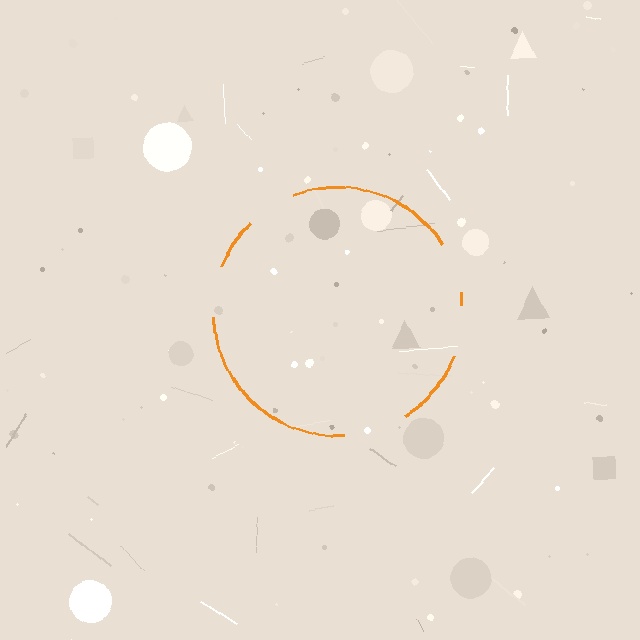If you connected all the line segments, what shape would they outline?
They would outline a circle.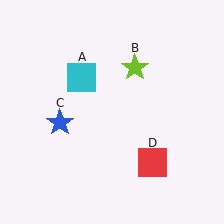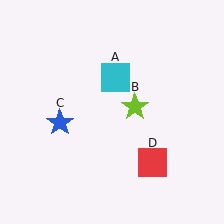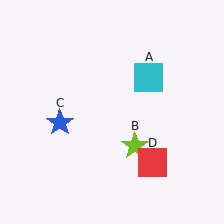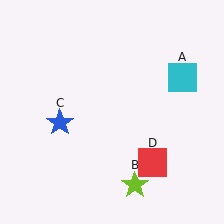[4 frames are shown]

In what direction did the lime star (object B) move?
The lime star (object B) moved down.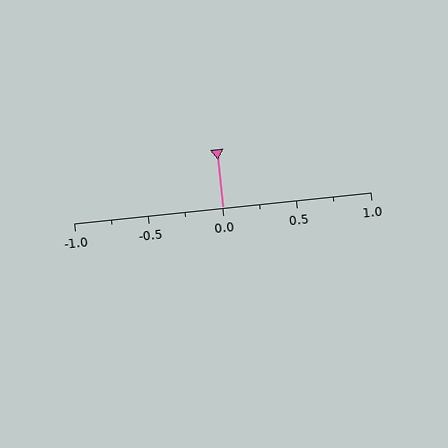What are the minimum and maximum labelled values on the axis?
The axis runs from -1.0 to 1.0.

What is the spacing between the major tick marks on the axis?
The major ticks are spaced 0.5 apart.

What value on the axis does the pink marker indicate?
The marker indicates approximately 0.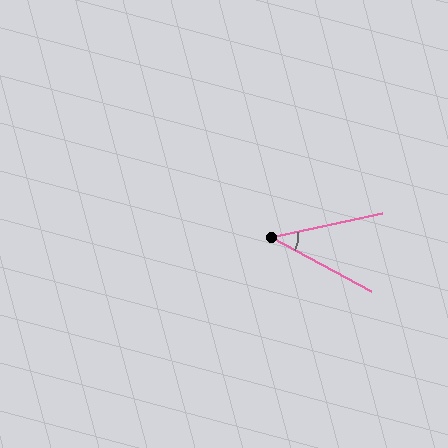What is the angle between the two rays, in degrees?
Approximately 41 degrees.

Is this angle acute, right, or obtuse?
It is acute.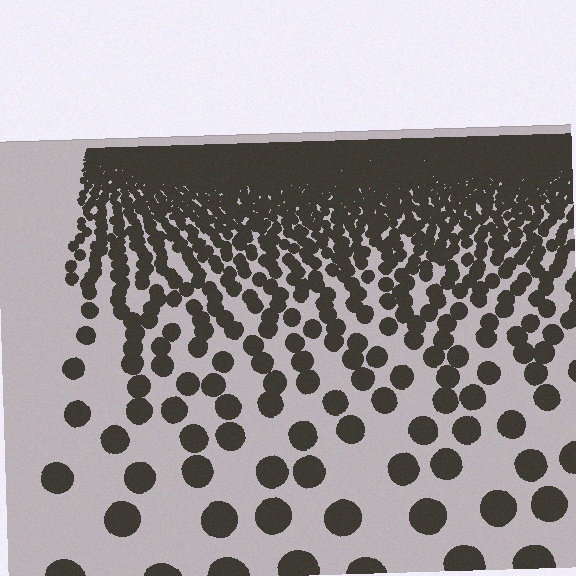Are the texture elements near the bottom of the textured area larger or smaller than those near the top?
Larger. Near the bottom, elements are closer to the viewer and appear at a bigger on-screen size.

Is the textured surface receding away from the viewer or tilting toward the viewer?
The surface is receding away from the viewer. Texture elements get smaller and denser toward the top.